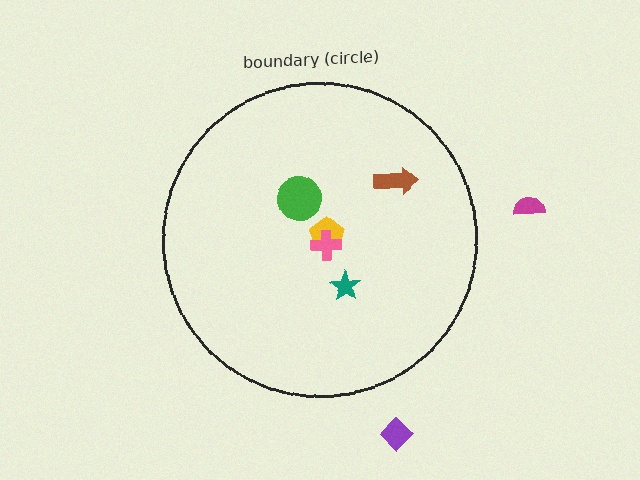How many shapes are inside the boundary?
5 inside, 2 outside.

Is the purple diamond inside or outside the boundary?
Outside.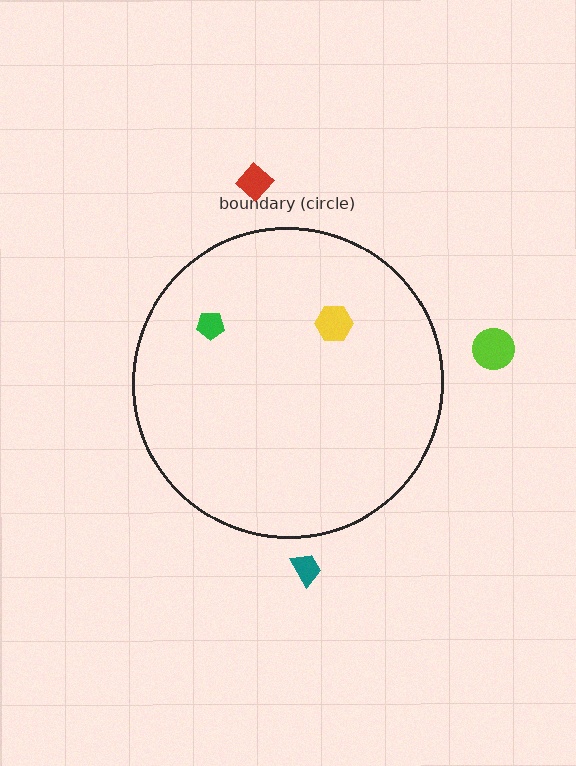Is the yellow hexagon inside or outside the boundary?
Inside.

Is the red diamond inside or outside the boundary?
Outside.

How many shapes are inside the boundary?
2 inside, 3 outside.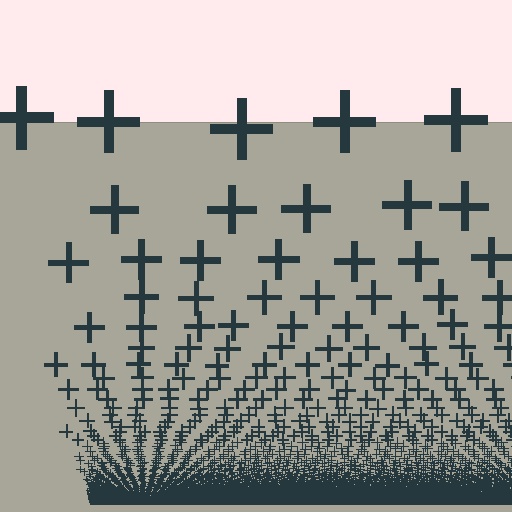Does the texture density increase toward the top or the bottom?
Density increases toward the bottom.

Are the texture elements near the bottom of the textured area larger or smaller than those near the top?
Smaller. The gradient is inverted — elements near the bottom are smaller and denser.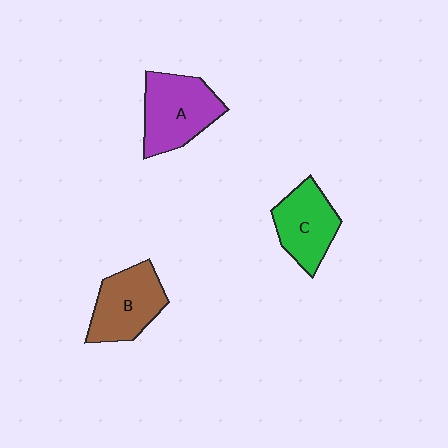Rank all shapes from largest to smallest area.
From largest to smallest: A (purple), B (brown), C (green).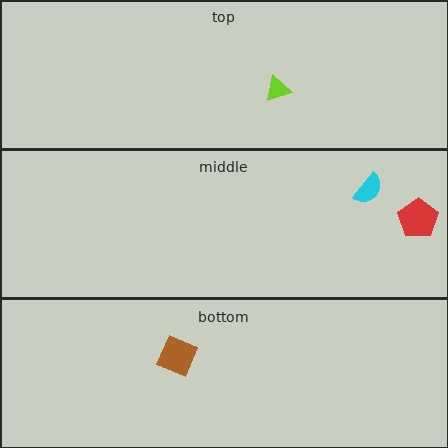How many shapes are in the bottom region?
1.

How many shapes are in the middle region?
2.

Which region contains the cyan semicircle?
The middle region.